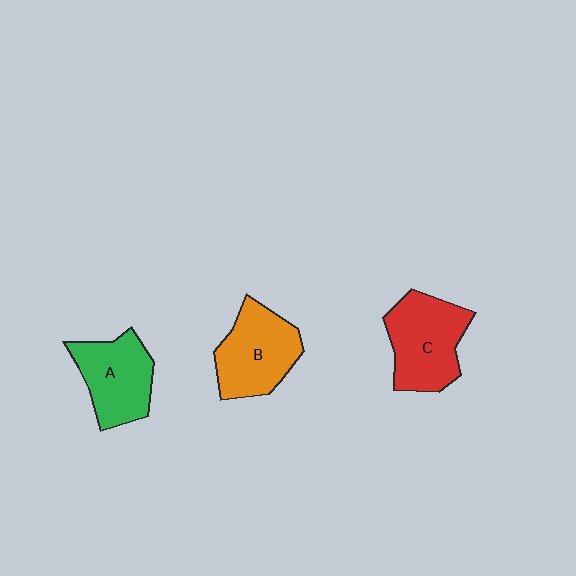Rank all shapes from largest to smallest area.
From largest to smallest: C (red), B (orange), A (green).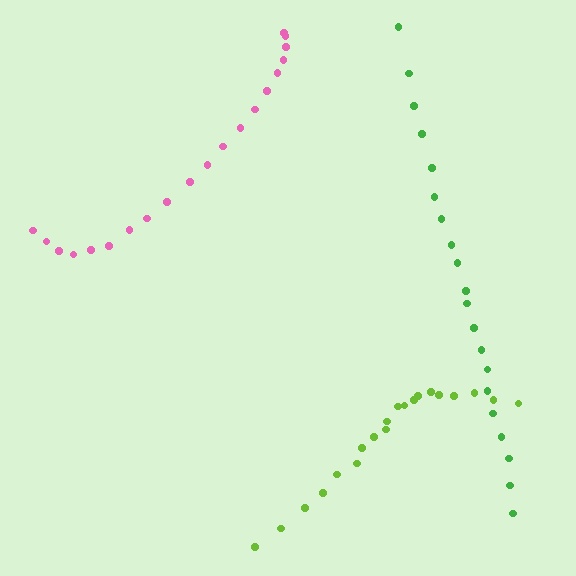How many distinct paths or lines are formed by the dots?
There are 3 distinct paths.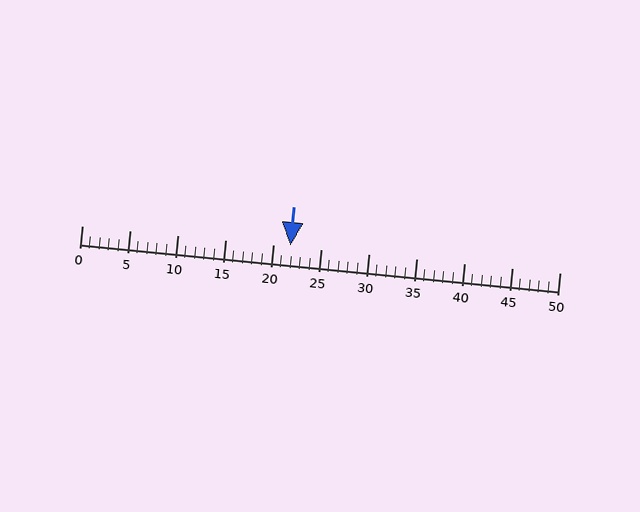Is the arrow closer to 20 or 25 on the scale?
The arrow is closer to 20.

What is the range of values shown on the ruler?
The ruler shows values from 0 to 50.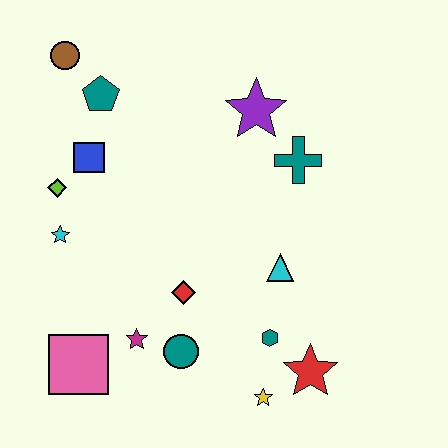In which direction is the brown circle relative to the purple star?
The brown circle is to the left of the purple star.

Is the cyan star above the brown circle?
No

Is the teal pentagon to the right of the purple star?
No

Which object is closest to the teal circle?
The magenta star is closest to the teal circle.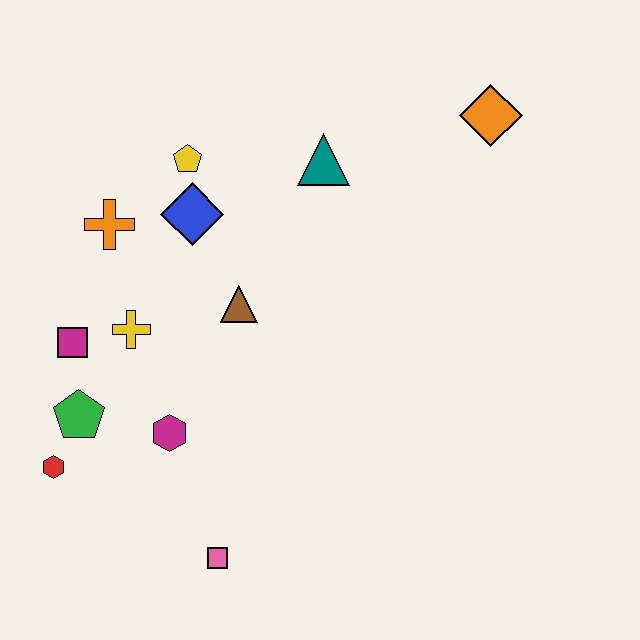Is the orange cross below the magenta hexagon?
No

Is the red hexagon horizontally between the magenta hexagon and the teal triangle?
No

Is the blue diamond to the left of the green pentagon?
No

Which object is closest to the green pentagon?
The red hexagon is closest to the green pentagon.